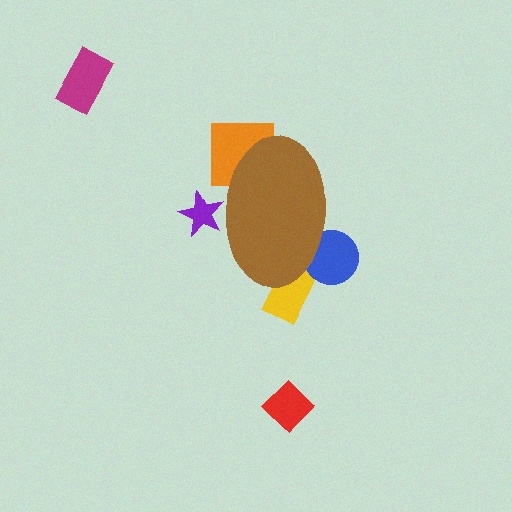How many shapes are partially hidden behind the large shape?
4 shapes are partially hidden.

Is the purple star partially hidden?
Yes, the purple star is partially hidden behind the brown ellipse.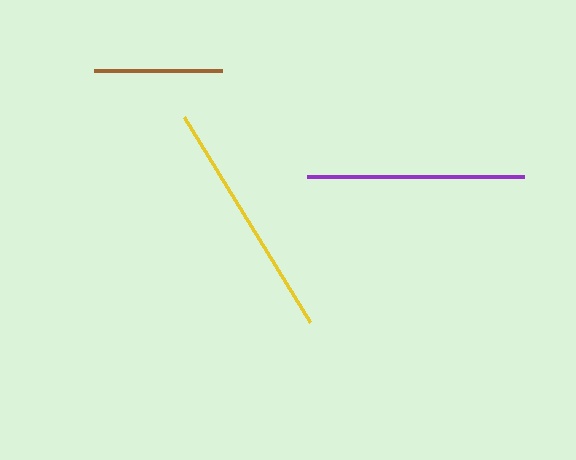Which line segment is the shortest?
The brown line is the shortest at approximately 128 pixels.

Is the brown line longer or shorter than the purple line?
The purple line is longer than the brown line.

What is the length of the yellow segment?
The yellow segment is approximately 241 pixels long.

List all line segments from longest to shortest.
From longest to shortest: yellow, purple, brown.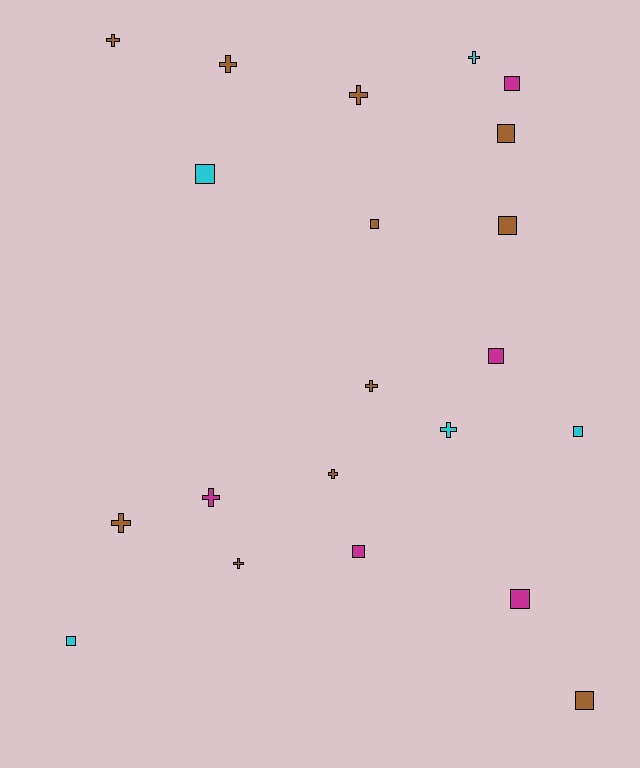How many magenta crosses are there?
There is 1 magenta cross.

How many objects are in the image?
There are 21 objects.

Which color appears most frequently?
Brown, with 11 objects.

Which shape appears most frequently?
Square, with 11 objects.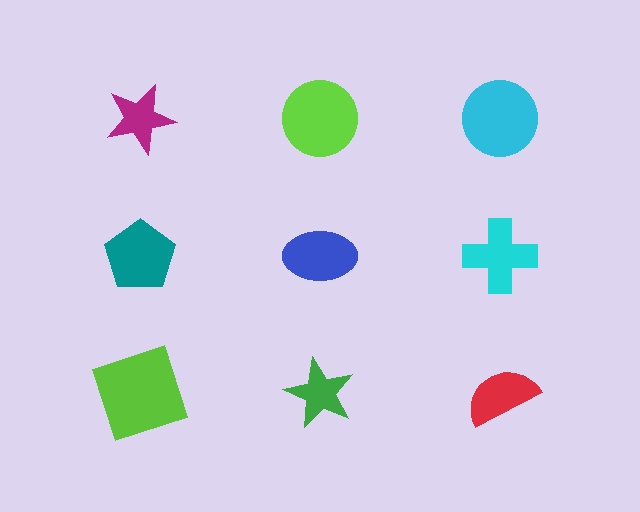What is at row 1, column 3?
A cyan circle.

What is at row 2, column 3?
A cyan cross.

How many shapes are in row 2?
3 shapes.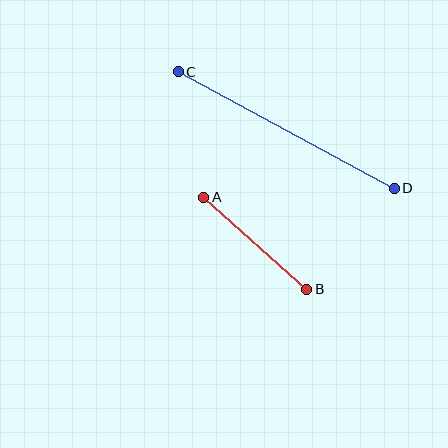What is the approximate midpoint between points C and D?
The midpoint is at approximately (286, 130) pixels.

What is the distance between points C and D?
The distance is approximately 246 pixels.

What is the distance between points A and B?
The distance is approximately 138 pixels.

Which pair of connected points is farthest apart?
Points C and D are farthest apart.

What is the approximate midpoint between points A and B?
The midpoint is at approximately (255, 243) pixels.